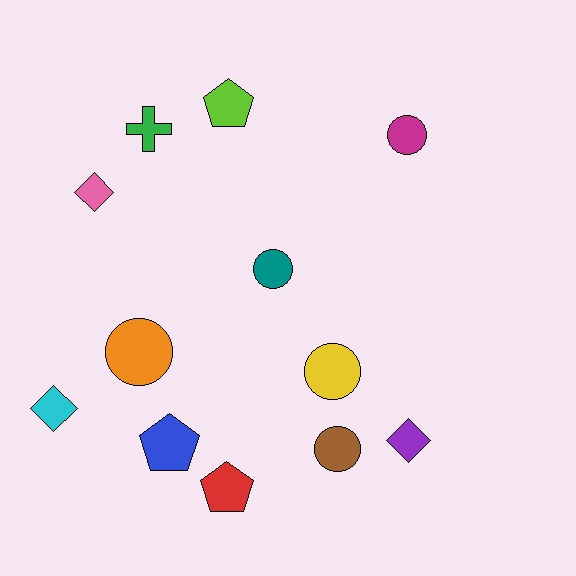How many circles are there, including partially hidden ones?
There are 5 circles.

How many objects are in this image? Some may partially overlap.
There are 12 objects.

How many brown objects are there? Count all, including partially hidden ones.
There is 1 brown object.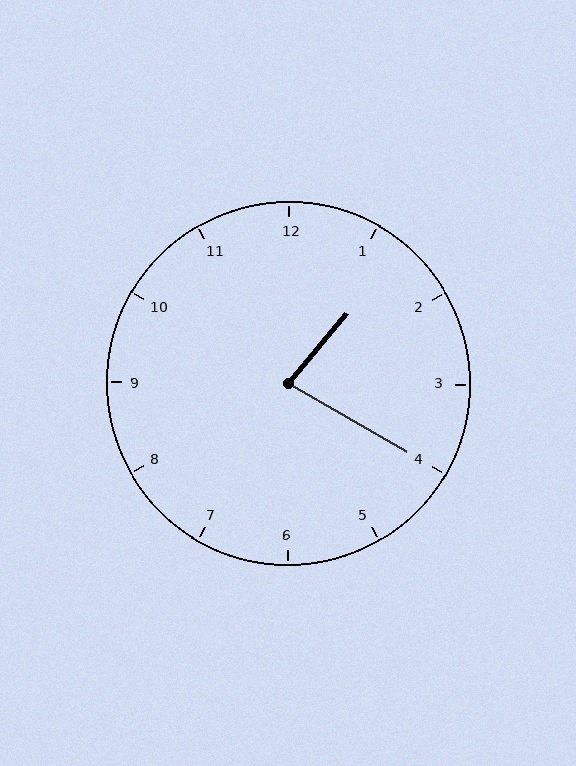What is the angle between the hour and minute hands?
Approximately 80 degrees.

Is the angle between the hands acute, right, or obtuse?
It is acute.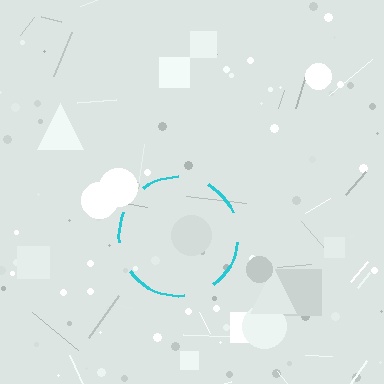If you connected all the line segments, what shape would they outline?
They would outline a circle.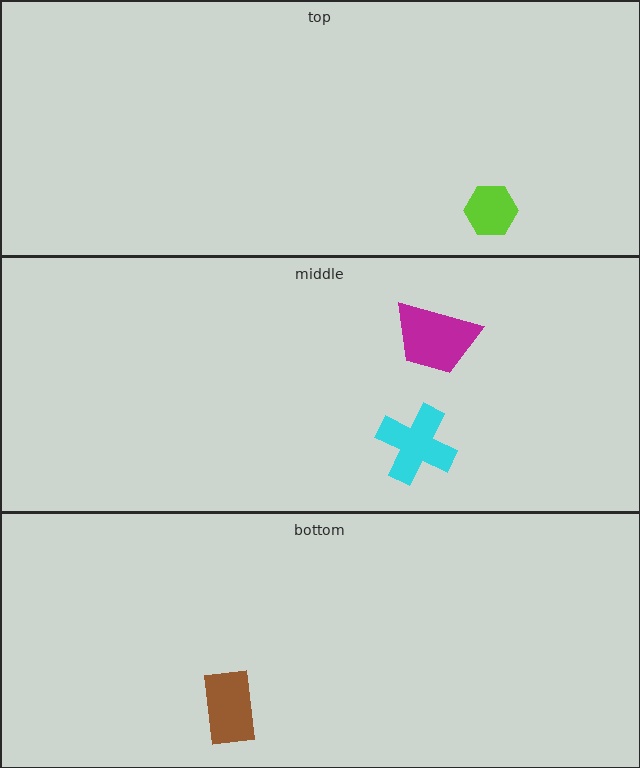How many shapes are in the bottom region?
1.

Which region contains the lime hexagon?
The top region.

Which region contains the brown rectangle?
The bottom region.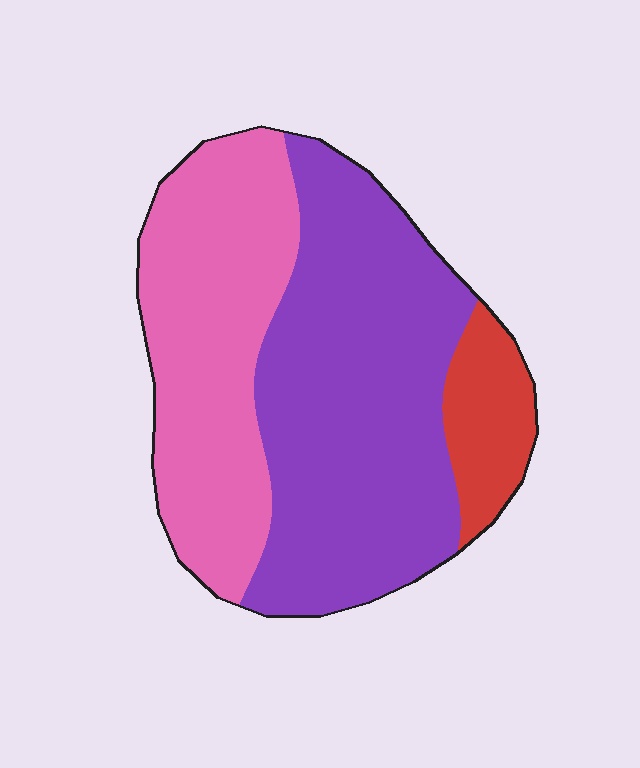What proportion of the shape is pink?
Pink takes up between a third and a half of the shape.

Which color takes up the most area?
Purple, at roughly 50%.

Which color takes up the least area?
Red, at roughly 10%.